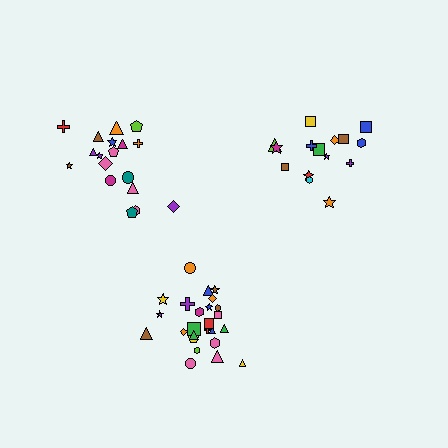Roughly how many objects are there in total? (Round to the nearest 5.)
Roughly 60 objects in total.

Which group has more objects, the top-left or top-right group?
The top-left group.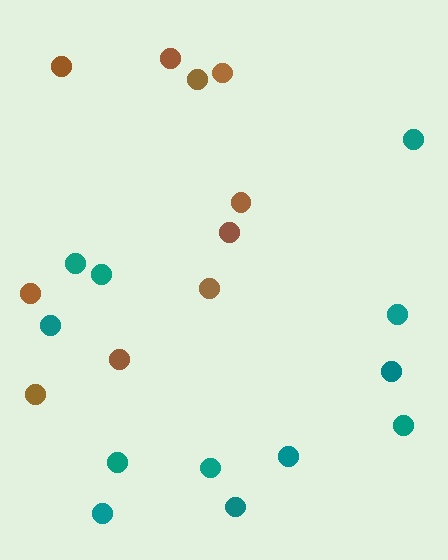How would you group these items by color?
There are 2 groups: one group of brown circles (10) and one group of teal circles (12).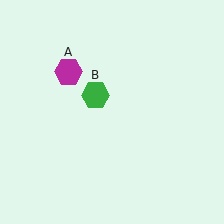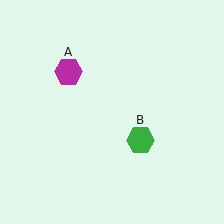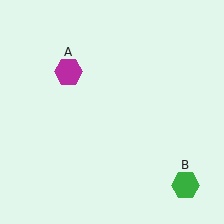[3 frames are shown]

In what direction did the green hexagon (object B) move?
The green hexagon (object B) moved down and to the right.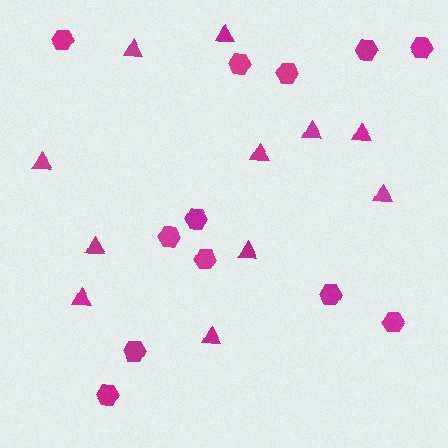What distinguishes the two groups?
There are 2 groups: one group of hexagons (12) and one group of triangles (11).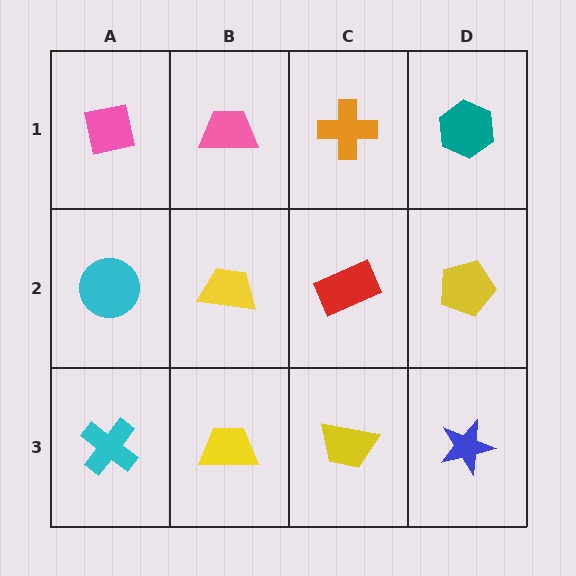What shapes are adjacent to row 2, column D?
A teal hexagon (row 1, column D), a blue star (row 3, column D), a red rectangle (row 2, column C).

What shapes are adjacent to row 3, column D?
A yellow pentagon (row 2, column D), a yellow trapezoid (row 3, column C).